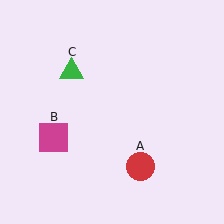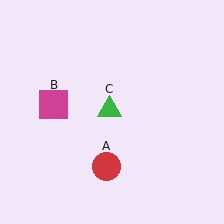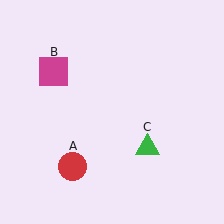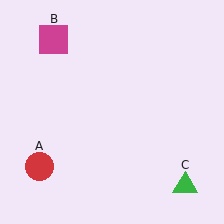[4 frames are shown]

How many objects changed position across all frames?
3 objects changed position: red circle (object A), magenta square (object B), green triangle (object C).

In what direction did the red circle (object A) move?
The red circle (object A) moved left.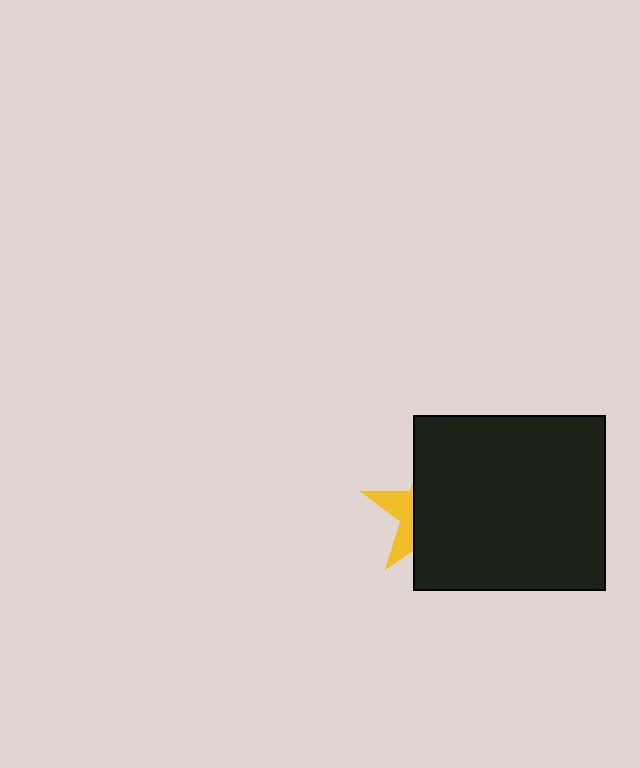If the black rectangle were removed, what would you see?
You would see the complete yellow star.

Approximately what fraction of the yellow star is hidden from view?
Roughly 70% of the yellow star is hidden behind the black rectangle.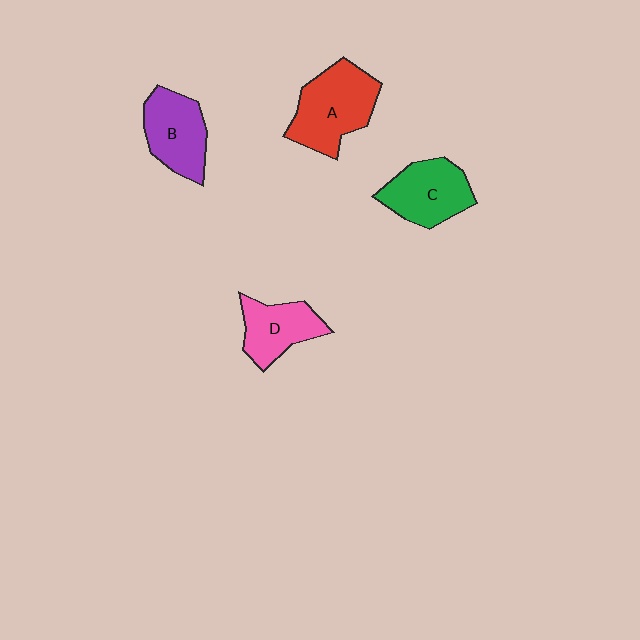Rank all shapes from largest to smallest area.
From largest to smallest: A (red), C (green), B (purple), D (pink).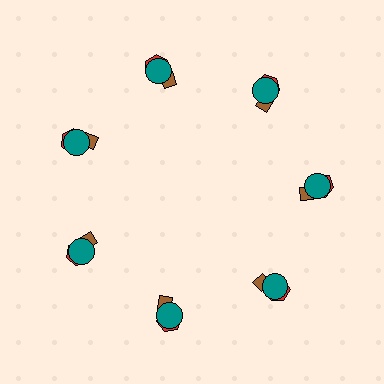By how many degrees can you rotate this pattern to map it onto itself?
The pattern maps onto itself every 51 degrees of rotation.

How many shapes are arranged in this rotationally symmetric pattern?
There are 21 shapes, arranged in 7 groups of 3.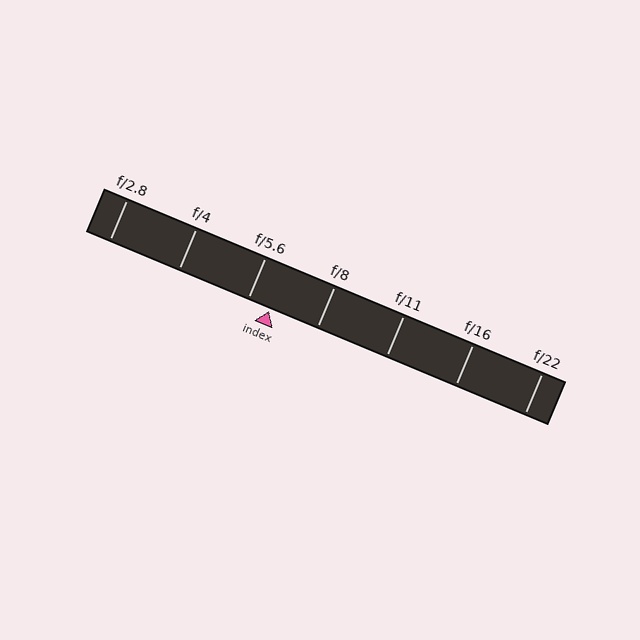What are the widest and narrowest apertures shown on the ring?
The widest aperture shown is f/2.8 and the narrowest is f/22.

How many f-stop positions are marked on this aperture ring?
There are 7 f-stop positions marked.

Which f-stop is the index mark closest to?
The index mark is closest to f/5.6.